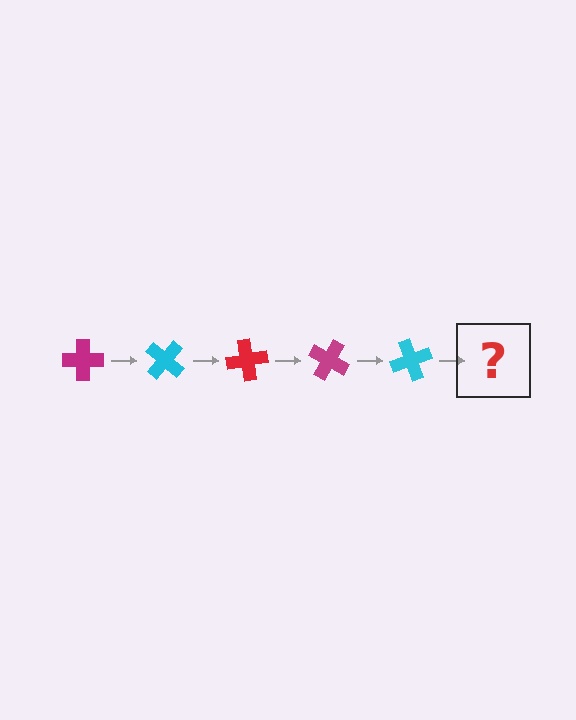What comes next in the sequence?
The next element should be a red cross, rotated 200 degrees from the start.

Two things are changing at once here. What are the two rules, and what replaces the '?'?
The two rules are that it rotates 40 degrees each step and the color cycles through magenta, cyan, and red. The '?' should be a red cross, rotated 200 degrees from the start.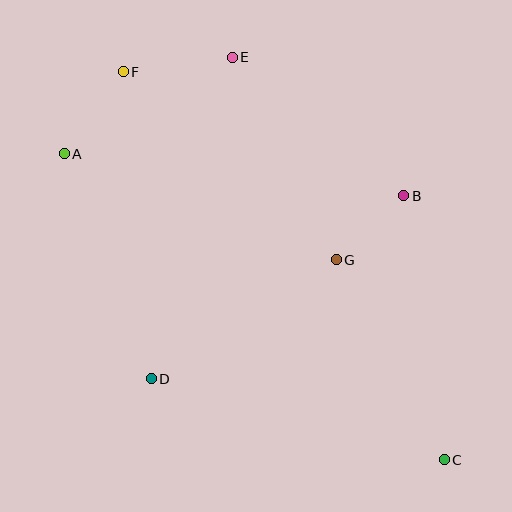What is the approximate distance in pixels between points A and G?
The distance between A and G is approximately 292 pixels.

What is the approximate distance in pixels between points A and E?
The distance between A and E is approximately 194 pixels.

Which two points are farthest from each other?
Points C and F are farthest from each other.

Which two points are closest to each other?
Points B and G are closest to each other.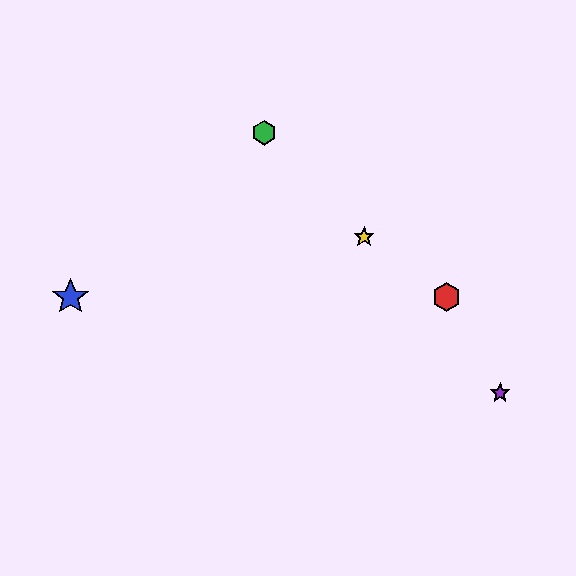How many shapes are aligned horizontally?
2 shapes (the red hexagon, the blue star) are aligned horizontally.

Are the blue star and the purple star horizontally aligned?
No, the blue star is at y≈297 and the purple star is at y≈393.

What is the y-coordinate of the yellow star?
The yellow star is at y≈237.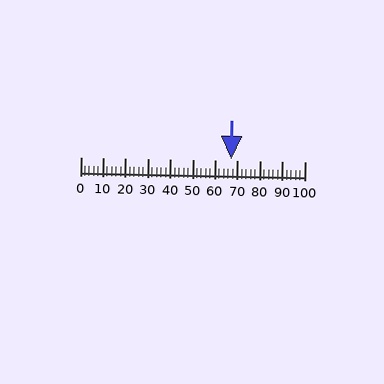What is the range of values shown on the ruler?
The ruler shows values from 0 to 100.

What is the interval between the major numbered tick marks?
The major tick marks are spaced 10 units apart.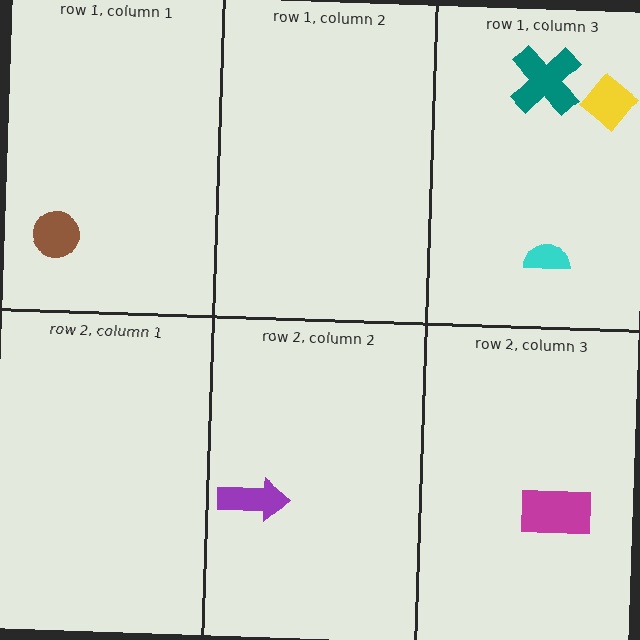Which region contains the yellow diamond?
The row 1, column 3 region.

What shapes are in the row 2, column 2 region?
The purple arrow.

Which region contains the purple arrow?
The row 2, column 2 region.